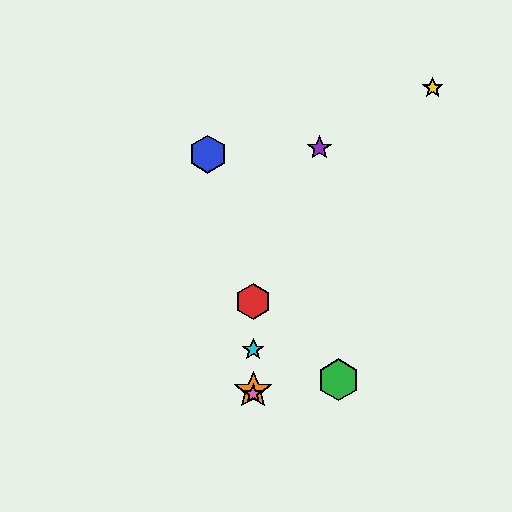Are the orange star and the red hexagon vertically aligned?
Yes, both are at x≈253.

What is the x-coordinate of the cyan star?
The cyan star is at x≈253.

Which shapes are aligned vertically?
The red hexagon, the orange star, the cyan star, the pink star are aligned vertically.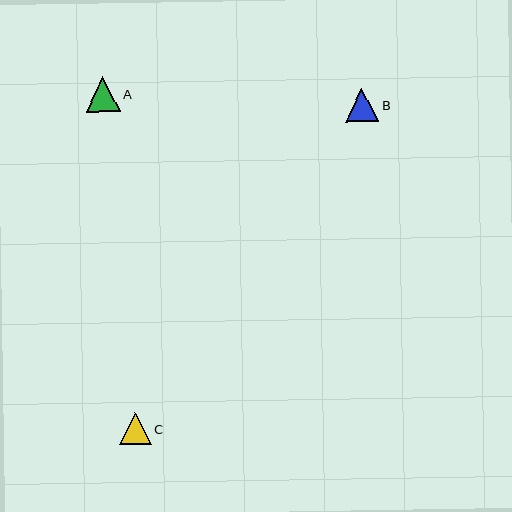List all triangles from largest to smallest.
From largest to smallest: A, B, C.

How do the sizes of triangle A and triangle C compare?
Triangle A and triangle C are approximately the same size.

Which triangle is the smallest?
Triangle C is the smallest with a size of approximately 32 pixels.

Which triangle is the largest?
Triangle A is the largest with a size of approximately 34 pixels.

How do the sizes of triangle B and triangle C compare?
Triangle B and triangle C are approximately the same size.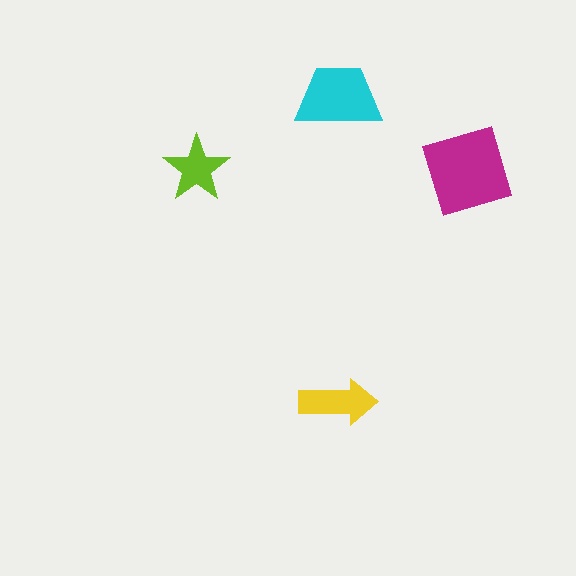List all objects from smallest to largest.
The lime star, the yellow arrow, the cyan trapezoid, the magenta square.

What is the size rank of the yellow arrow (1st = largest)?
3rd.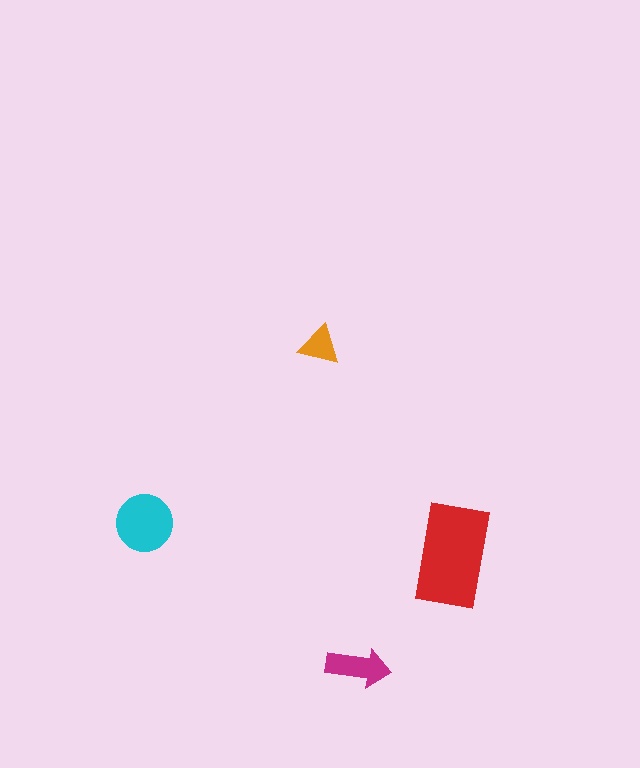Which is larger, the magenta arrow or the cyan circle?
The cyan circle.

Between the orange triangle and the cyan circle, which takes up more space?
The cyan circle.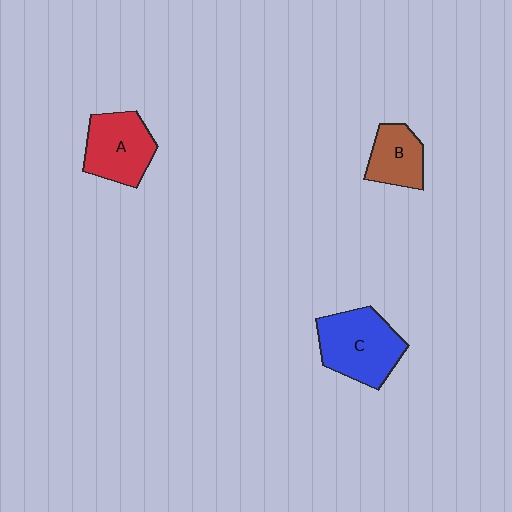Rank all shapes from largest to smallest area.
From largest to smallest: C (blue), A (red), B (brown).